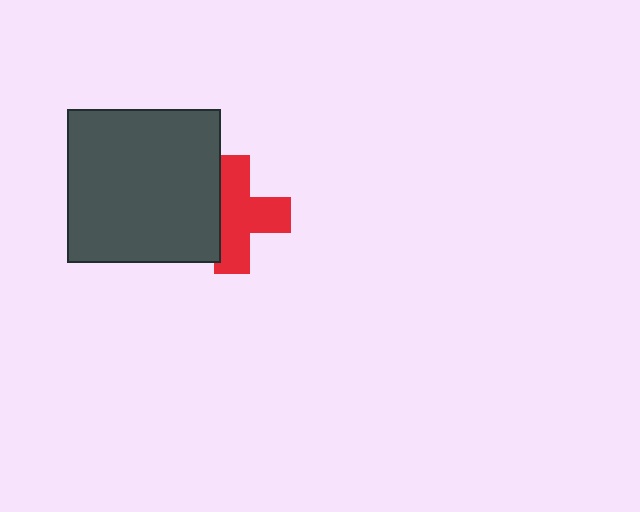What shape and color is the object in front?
The object in front is a dark gray square.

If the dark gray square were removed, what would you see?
You would see the complete red cross.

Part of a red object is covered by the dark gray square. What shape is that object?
It is a cross.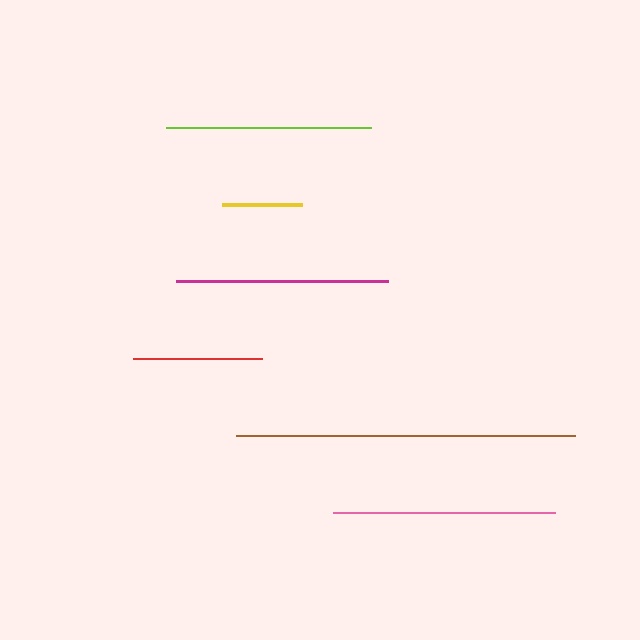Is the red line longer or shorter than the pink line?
The pink line is longer than the red line.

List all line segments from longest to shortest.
From longest to shortest: brown, pink, magenta, lime, red, yellow.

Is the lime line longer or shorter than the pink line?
The pink line is longer than the lime line.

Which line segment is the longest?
The brown line is the longest at approximately 340 pixels.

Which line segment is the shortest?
The yellow line is the shortest at approximately 80 pixels.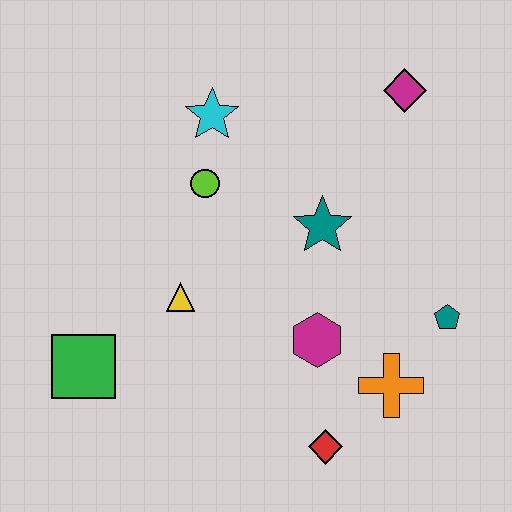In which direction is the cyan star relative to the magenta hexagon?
The cyan star is above the magenta hexagon.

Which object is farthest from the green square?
The magenta diamond is farthest from the green square.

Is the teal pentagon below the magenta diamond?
Yes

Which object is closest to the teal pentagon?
The orange cross is closest to the teal pentagon.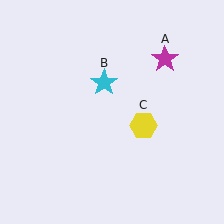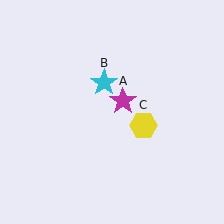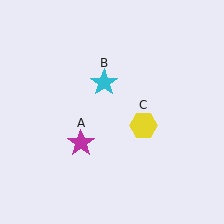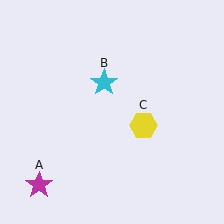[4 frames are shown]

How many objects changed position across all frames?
1 object changed position: magenta star (object A).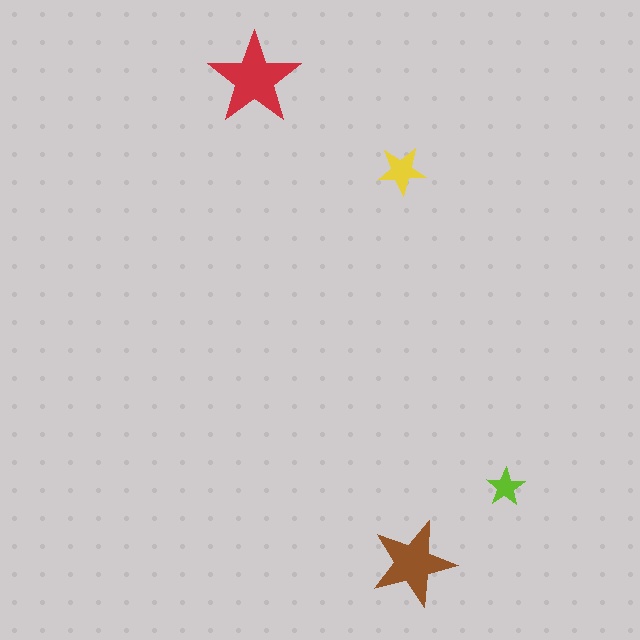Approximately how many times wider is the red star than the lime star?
About 2.5 times wider.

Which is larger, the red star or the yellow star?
The red one.